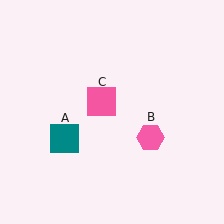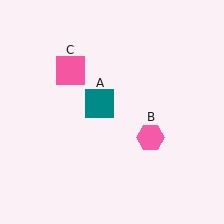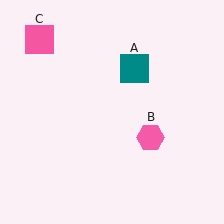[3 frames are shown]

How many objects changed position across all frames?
2 objects changed position: teal square (object A), pink square (object C).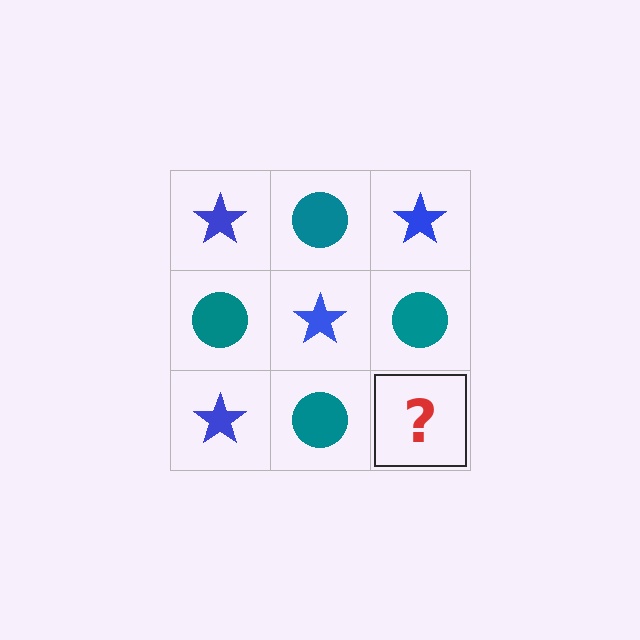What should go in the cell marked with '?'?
The missing cell should contain a blue star.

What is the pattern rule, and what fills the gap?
The rule is that it alternates blue star and teal circle in a checkerboard pattern. The gap should be filled with a blue star.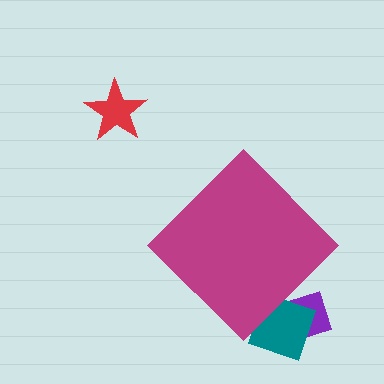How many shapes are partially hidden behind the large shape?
2 shapes are partially hidden.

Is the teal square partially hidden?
Yes, the teal square is partially hidden behind the magenta diamond.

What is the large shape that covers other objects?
A magenta diamond.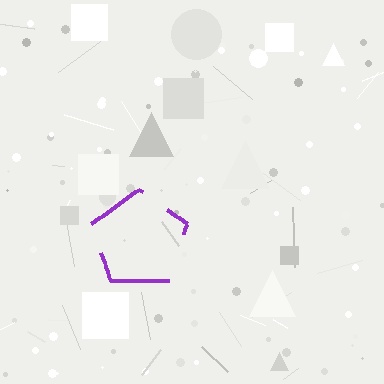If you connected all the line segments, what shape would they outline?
They would outline a pentagon.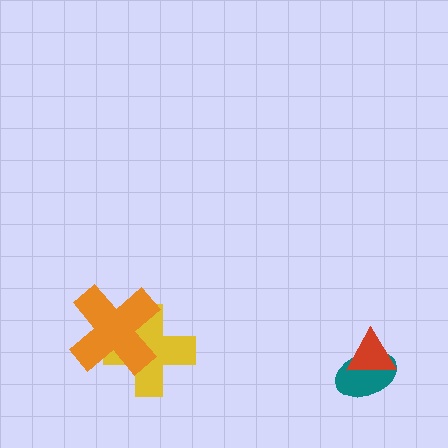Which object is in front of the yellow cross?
The orange cross is in front of the yellow cross.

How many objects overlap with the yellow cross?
1 object overlaps with the yellow cross.